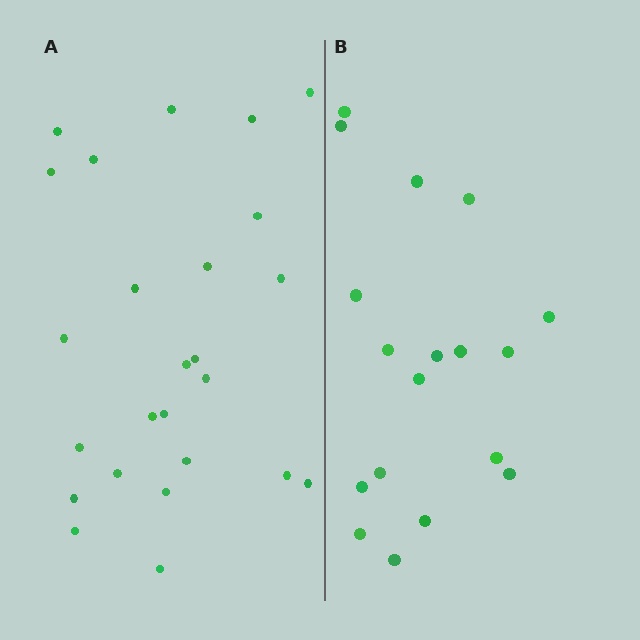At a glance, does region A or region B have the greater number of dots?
Region A (the left region) has more dots.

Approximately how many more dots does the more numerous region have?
Region A has roughly 8 or so more dots than region B.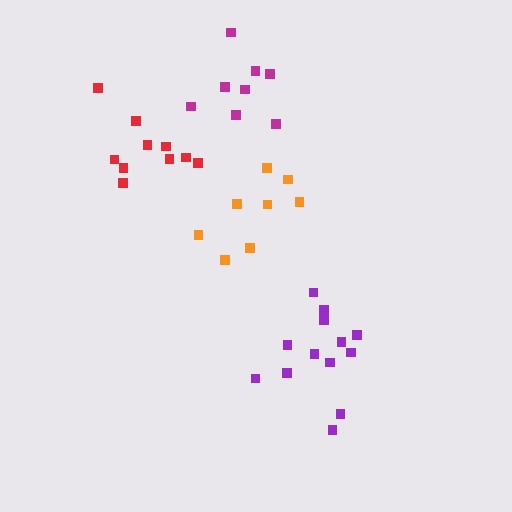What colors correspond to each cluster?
The clusters are colored: red, orange, magenta, purple.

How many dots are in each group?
Group 1: 10 dots, Group 2: 8 dots, Group 3: 8 dots, Group 4: 13 dots (39 total).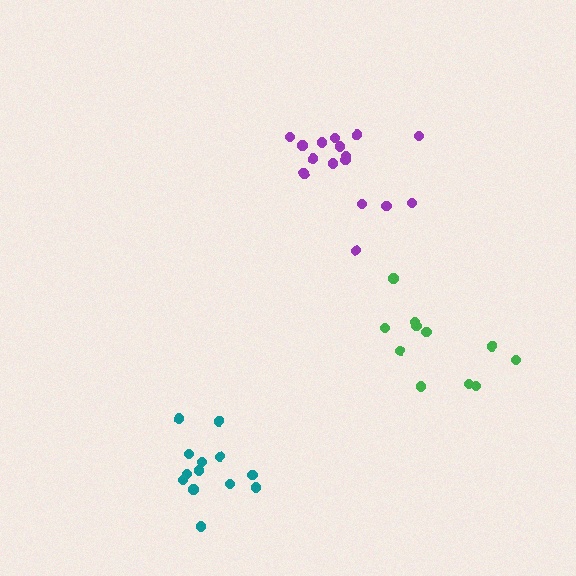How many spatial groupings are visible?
There are 3 spatial groupings.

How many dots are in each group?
Group 1: 13 dots, Group 2: 16 dots, Group 3: 11 dots (40 total).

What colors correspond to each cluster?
The clusters are colored: teal, purple, green.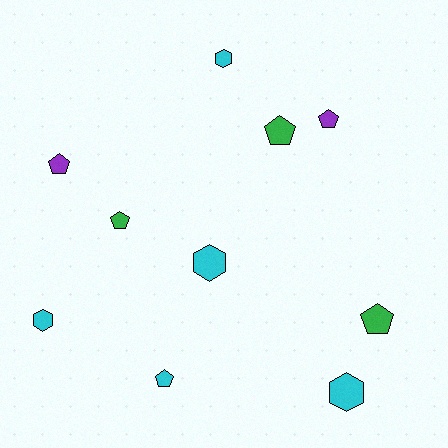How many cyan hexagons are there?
There are 4 cyan hexagons.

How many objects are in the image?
There are 10 objects.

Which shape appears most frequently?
Pentagon, with 6 objects.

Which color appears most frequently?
Cyan, with 5 objects.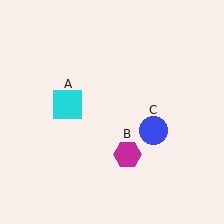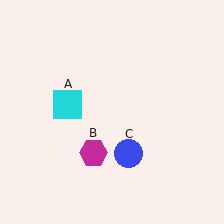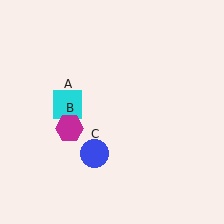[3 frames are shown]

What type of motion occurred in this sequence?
The magenta hexagon (object B), blue circle (object C) rotated clockwise around the center of the scene.